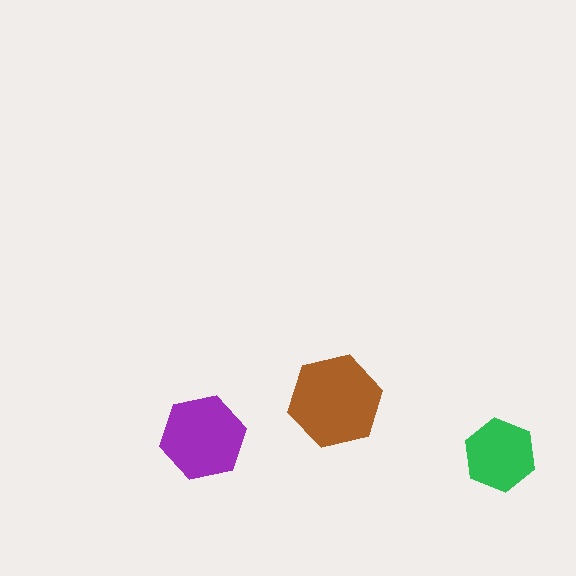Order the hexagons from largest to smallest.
the brown one, the purple one, the green one.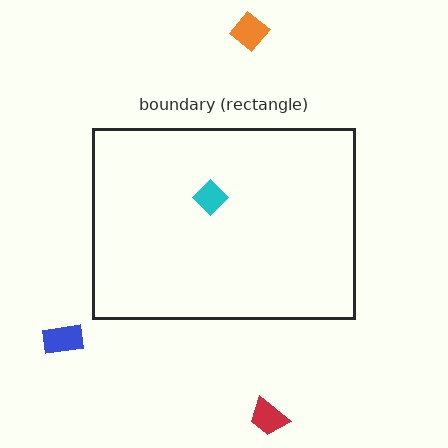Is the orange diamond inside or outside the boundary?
Outside.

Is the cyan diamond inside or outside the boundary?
Inside.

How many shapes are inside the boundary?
1 inside, 3 outside.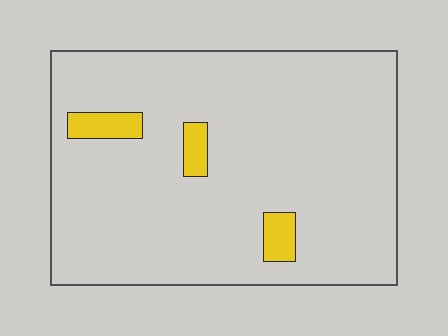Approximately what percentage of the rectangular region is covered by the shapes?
Approximately 5%.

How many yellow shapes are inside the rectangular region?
3.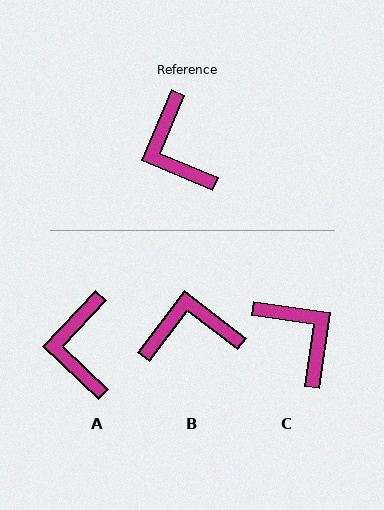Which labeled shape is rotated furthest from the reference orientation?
C, about 165 degrees away.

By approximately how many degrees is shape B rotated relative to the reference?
Approximately 105 degrees clockwise.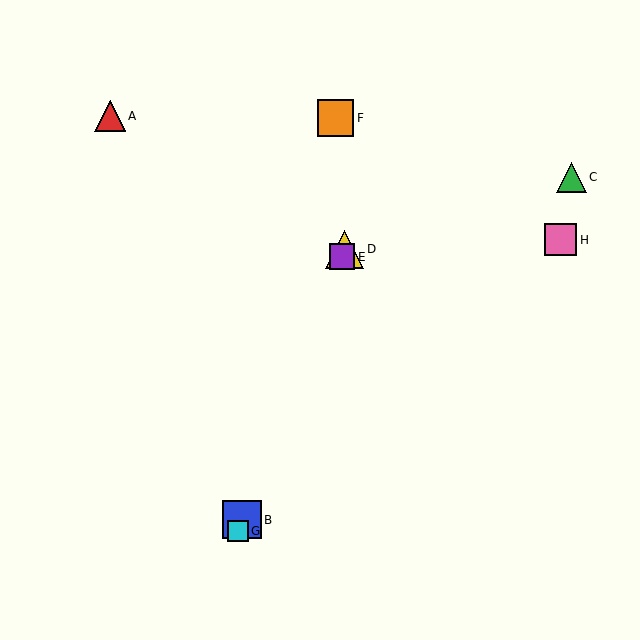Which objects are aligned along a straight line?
Objects B, D, E, G are aligned along a straight line.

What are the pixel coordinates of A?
Object A is at (110, 116).